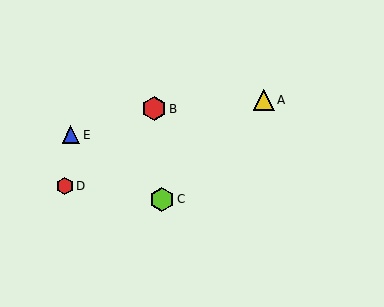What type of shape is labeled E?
Shape E is a blue triangle.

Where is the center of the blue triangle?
The center of the blue triangle is at (71, 135).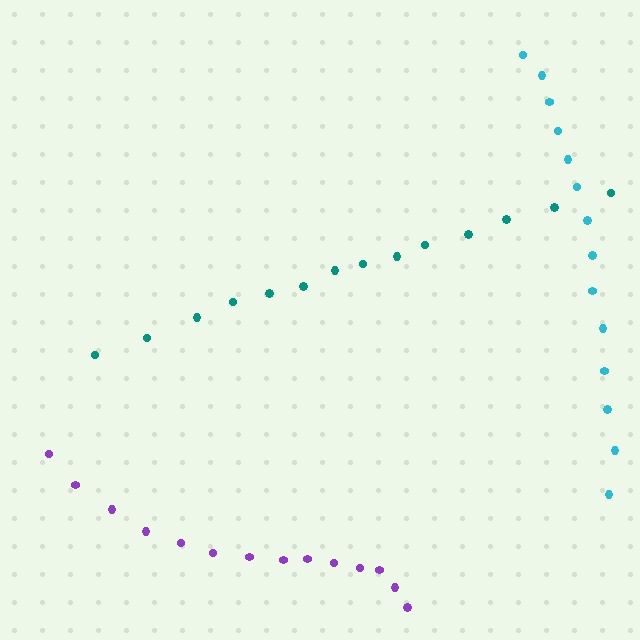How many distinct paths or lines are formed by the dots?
There are 3 distinct paths.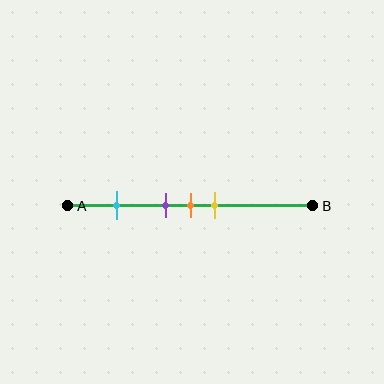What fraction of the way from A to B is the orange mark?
The orange mark is approximately 50% (0.5) of the way from A to B.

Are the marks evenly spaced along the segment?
No, the marks are not evenly spaced.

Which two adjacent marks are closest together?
The purple and orange marks are the closest adjacent pair.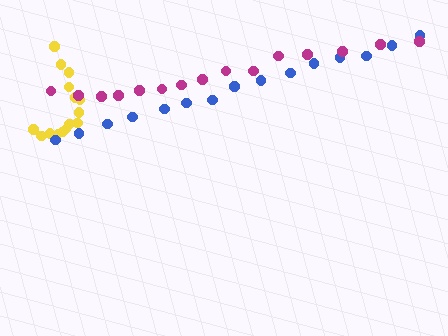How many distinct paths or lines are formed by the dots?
There are 3 distinct paths.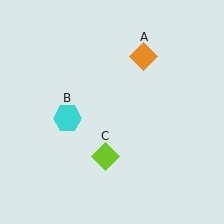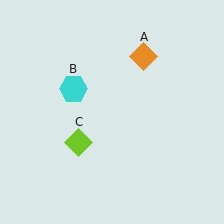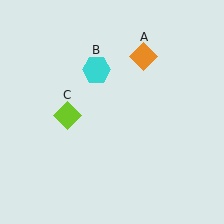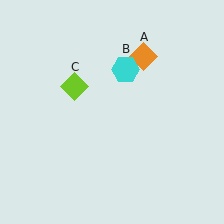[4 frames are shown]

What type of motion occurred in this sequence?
The cyan hexagon (object B), lime diamond (object C) rotated clockwise around the center of the scene.